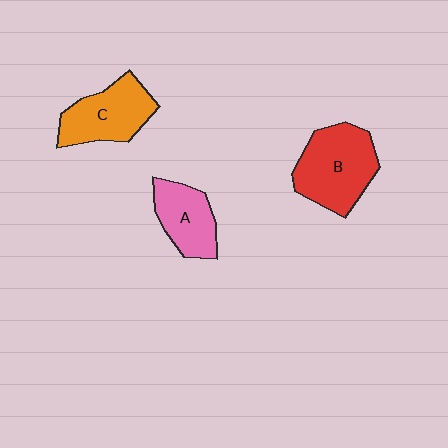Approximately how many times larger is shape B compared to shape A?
Approximately 1.5 times.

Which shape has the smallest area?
Shape A (pink).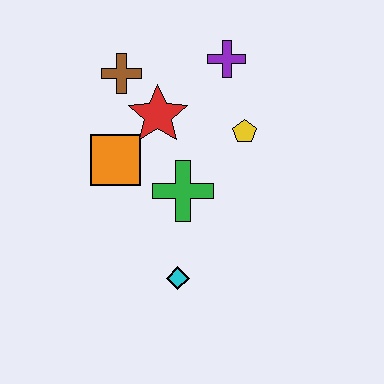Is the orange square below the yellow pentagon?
Yes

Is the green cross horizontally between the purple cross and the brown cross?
Yes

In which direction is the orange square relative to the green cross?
The orange square is to the left of the green cross.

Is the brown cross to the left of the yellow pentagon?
Yes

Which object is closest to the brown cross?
The red star is closest to the brown cross.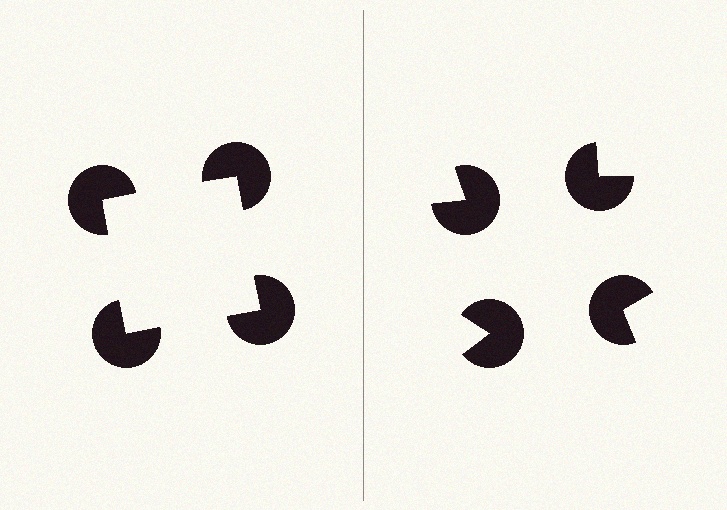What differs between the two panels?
The pac-man discs are positioned identically on both sides; only the wedge orientations differ. On the left they align to a square; on the right they are misaligned.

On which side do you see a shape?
An illusory square appears on the left side. On the right side the wedge cuts are rotated, so no coherent shape forms.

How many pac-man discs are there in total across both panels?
8 — 4 on each side.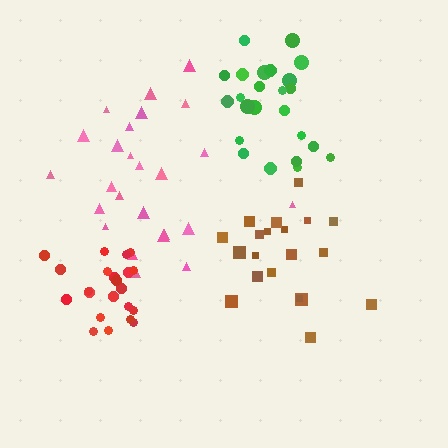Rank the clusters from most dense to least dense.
red, green, brown, pink.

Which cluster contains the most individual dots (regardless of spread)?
Pink (25).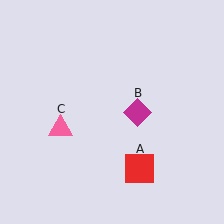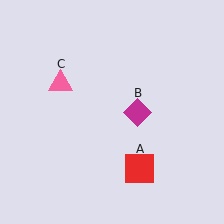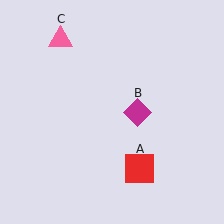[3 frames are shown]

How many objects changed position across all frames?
1 object changed position: pink triangle (object C).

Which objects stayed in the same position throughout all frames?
Red square (object A) and magenta diamond (object B) remained stationary.